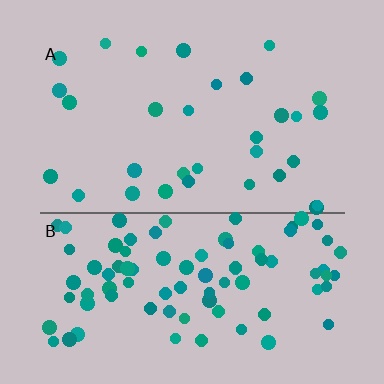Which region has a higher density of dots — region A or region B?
B (the bottom).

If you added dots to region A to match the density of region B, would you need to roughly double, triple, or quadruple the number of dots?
Approximately triple.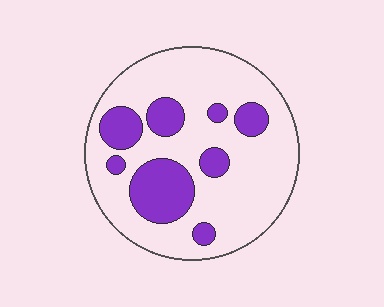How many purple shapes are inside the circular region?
8.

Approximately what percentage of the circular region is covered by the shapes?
Approximately 25%.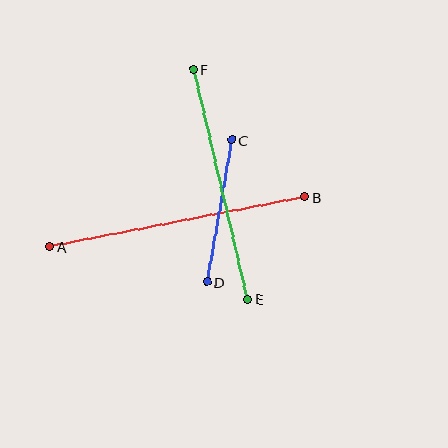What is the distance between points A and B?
The distance is approximately 260 pixels.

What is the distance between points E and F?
The distance is approximately 236 pixels.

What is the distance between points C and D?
The distance is approximately 144 pixels.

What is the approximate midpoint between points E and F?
The midpoint is at approximately (221, 184) pixels.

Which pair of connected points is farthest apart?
Points A and B are farthest apart.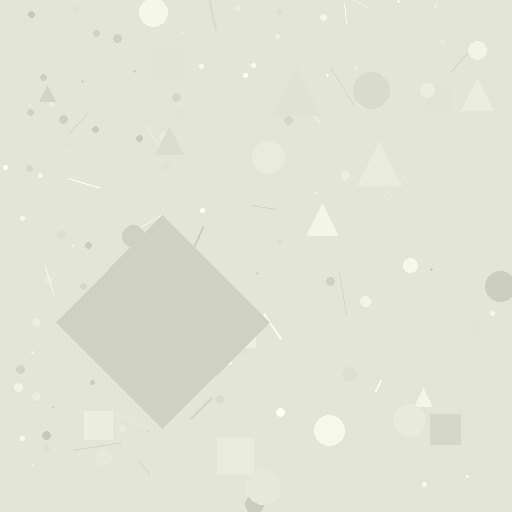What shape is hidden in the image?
A diamond is hidden in the image.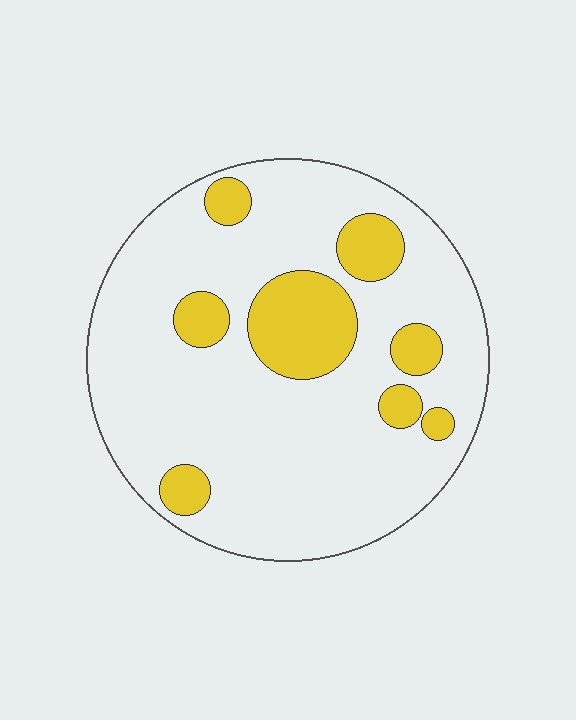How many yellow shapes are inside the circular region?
8.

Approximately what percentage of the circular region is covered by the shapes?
Approximately 20%.